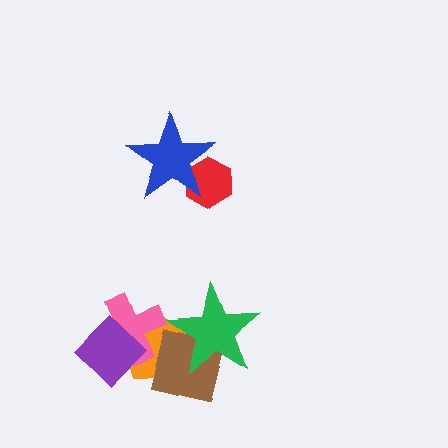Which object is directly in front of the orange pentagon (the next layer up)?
The brown square is directly in front of the orange pentagon.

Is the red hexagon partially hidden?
Yes, it is partially covered by another shape.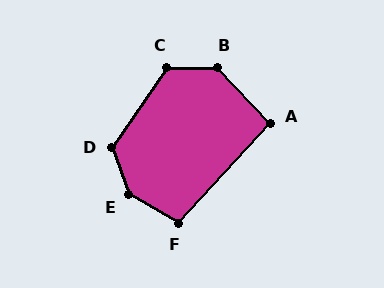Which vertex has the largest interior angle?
E, at approximately 141 degrees.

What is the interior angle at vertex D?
Approximately 125 degrees (obtuse).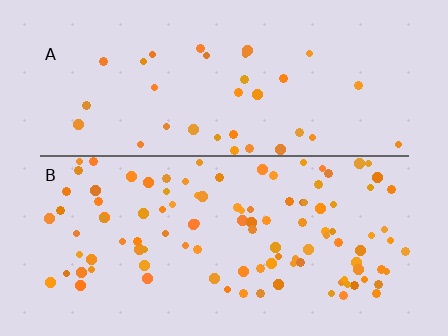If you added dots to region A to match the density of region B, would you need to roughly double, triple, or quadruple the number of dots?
Approximately triple.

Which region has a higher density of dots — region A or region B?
B (the bottom).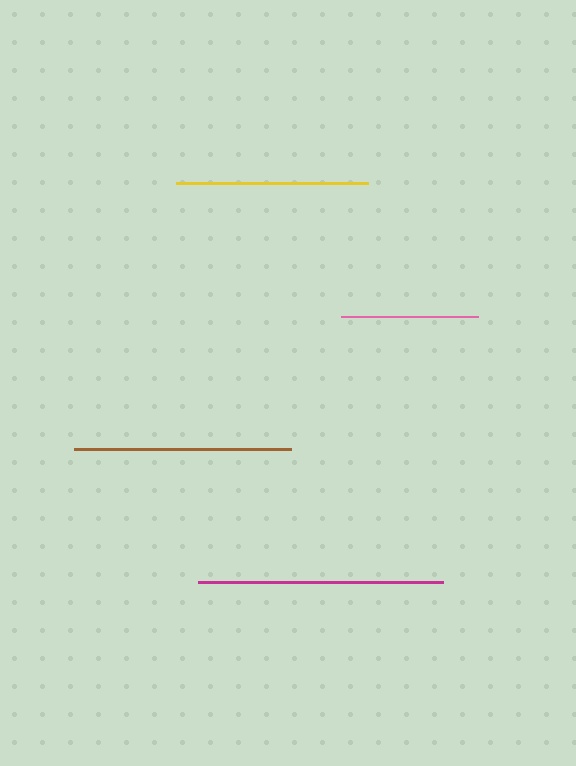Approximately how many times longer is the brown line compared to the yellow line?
The brown line is approximately 1.1 times the length of the yellow line.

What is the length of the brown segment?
The brown segment is approximately 217 pixels long.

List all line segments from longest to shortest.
From longest to shortest: magenta, brown, yellow, pink.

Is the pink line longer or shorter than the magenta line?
The magenta line is longer than the pink line.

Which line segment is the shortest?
The pink line is the shortest at approximately 137 pixels.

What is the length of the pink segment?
The pink segment is approximately 137 pixels long.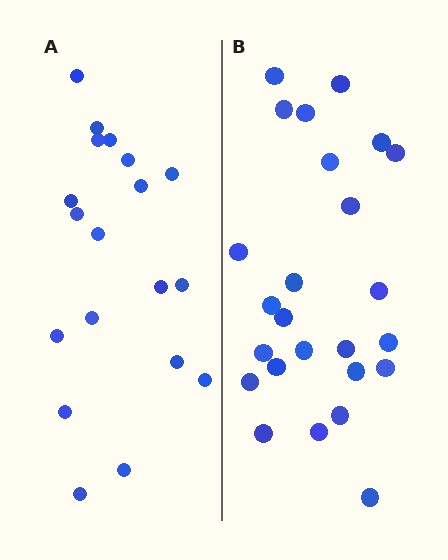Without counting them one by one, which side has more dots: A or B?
Region B (the right region) has more dots.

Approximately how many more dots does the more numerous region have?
Region B has about 6 more dots than region A.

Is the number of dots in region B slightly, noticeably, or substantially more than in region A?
Region B has noticeably more, but not dramatically so. The ratio is roughly 1.3 to 1.